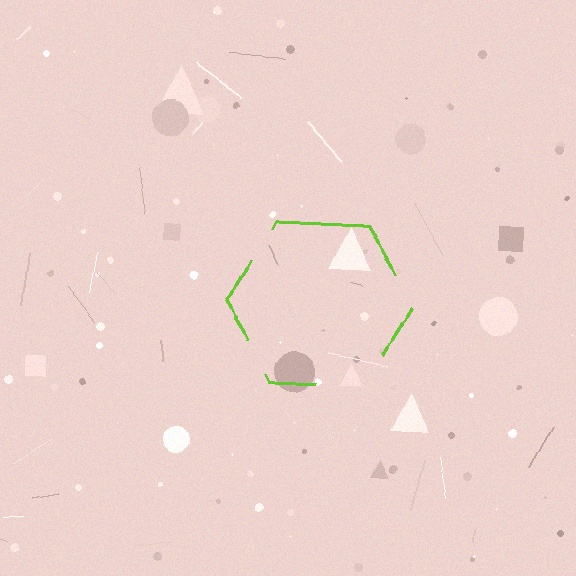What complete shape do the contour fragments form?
The contour fragments form a hexagon.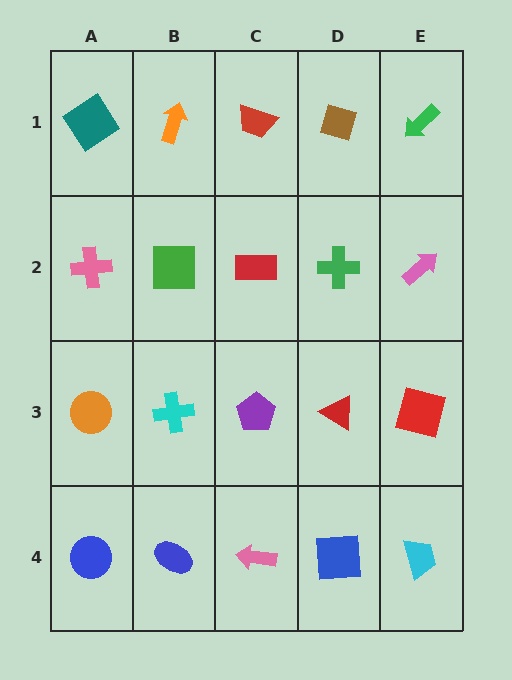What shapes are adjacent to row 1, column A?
A pink cross (row 2, column A), an orange arrow (row 1, column B).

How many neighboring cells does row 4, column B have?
3.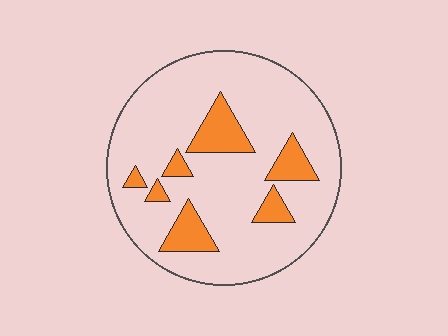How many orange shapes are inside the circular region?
7.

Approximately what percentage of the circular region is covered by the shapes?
Approximately 15%.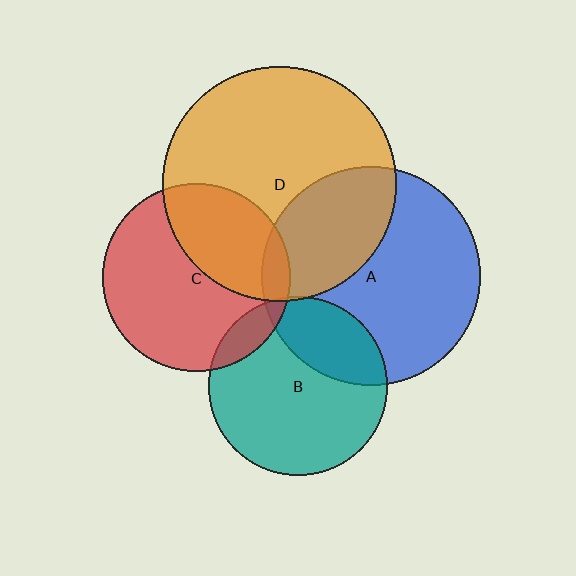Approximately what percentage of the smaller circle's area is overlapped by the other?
Approximately 35%.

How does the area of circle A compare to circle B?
Approximately 1.5 times.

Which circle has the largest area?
Circle D (orange).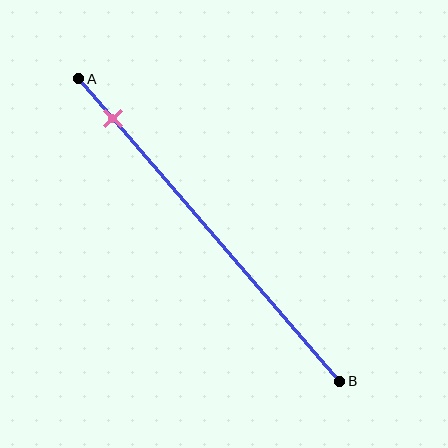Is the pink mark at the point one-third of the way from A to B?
No, the mark is at about 15% from A, not at the 33% one-third point.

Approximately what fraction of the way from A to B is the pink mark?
The pink mark is approximately 15% of the way from A to B.